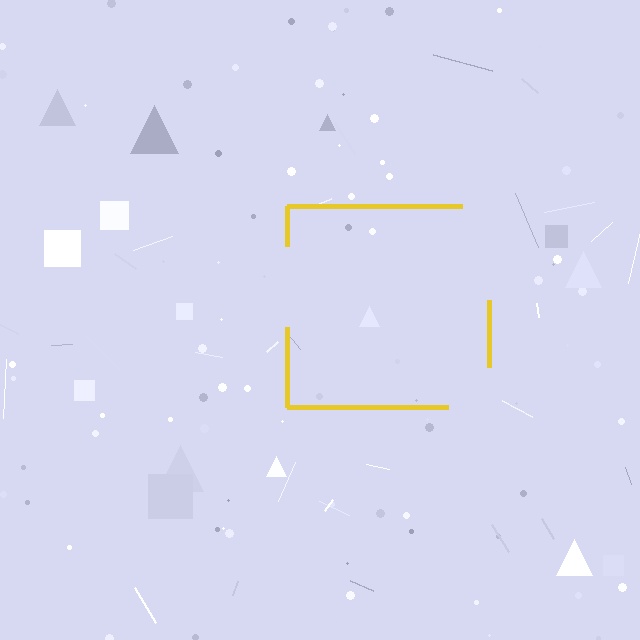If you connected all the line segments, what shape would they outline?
They would outline a square.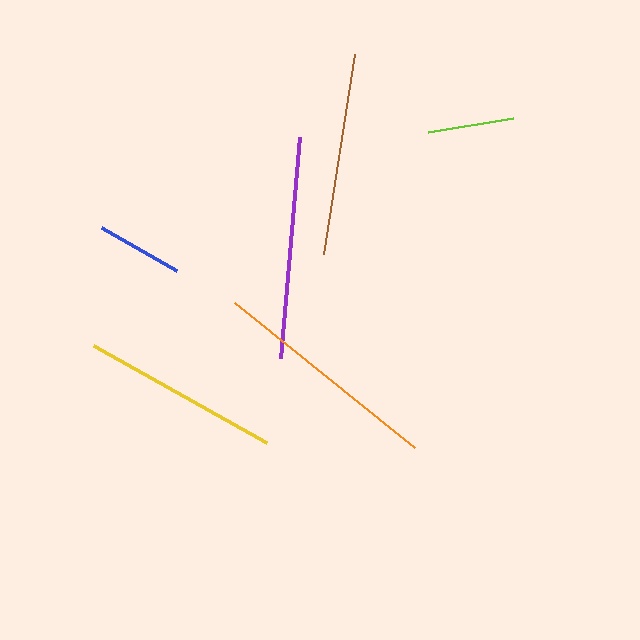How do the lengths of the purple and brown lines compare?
The purple and brown lines are approximately the same length.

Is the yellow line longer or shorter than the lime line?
The yellow line is longer than the lime line.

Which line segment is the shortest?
The lime line is the shortest at approximately 86 pixels.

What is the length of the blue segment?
The blue segment is approximately 87 pixels long.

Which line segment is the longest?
The orange line is the longest at approximately 231 pixels.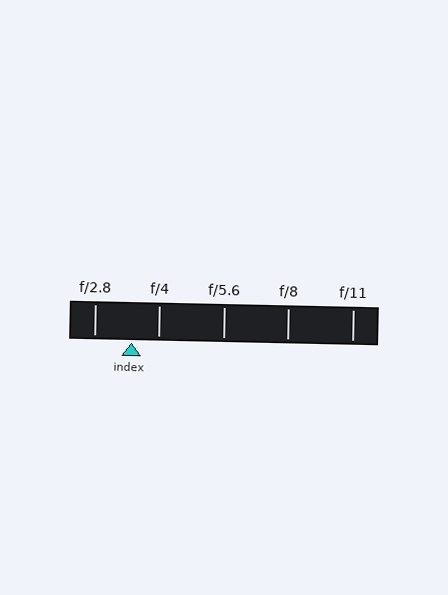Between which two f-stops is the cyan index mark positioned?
The index mark is between f/2.8 and f/4.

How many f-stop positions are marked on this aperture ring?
There are 5 f-stop positions marked.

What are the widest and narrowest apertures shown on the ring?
The widest aperture shown is f/2.8 and the narrowest is f/11.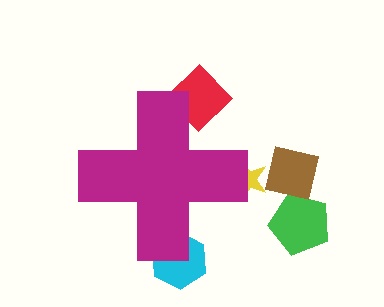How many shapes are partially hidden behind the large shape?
3 shapes are partially hidden.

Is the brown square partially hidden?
No, the brown square is fully visible.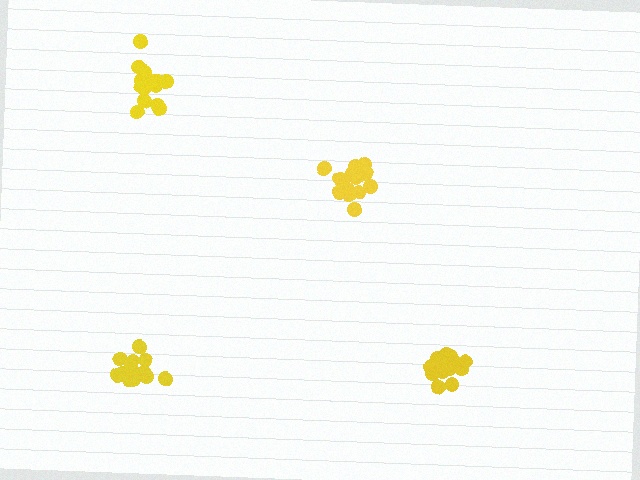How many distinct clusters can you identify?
There are 4 distinct clusters.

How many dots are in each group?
Group 1: 18 dots, Group 2: 18 dots, Group 3: 16 dots, Group 4: 13 dots (65 total).